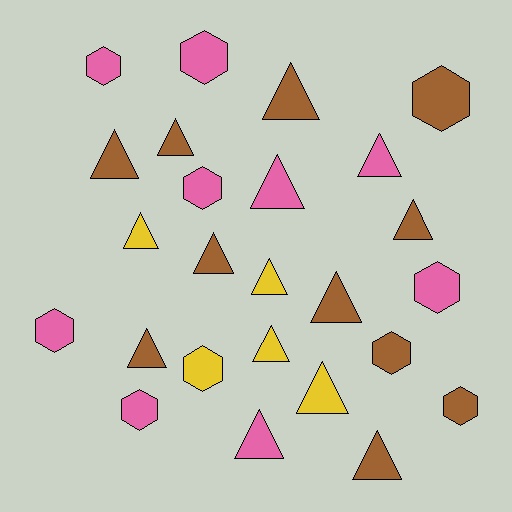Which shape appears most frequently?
Triangle, with 15 objects.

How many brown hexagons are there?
There are 3 brown hexagons.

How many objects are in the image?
There are 25 objects.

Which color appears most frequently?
Brown, with 11 objects.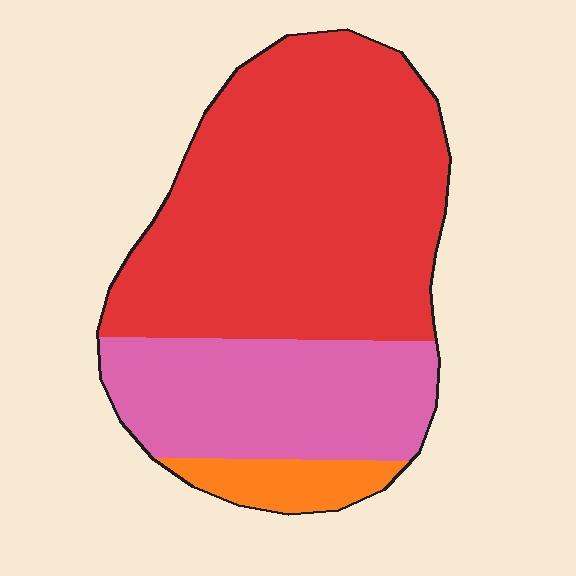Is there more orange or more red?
Red.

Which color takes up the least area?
Orange, at roughly 10%.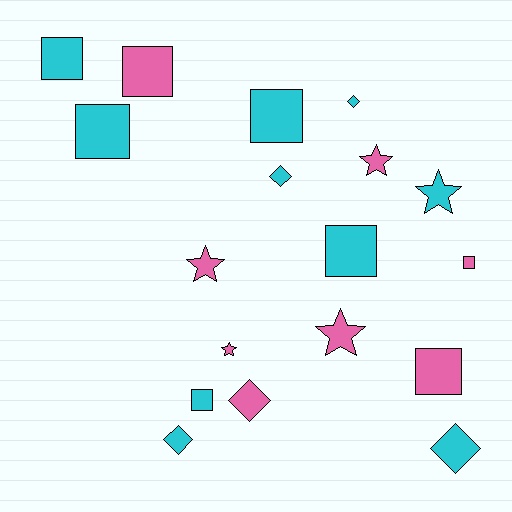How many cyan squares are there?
There are 5 cyan squares.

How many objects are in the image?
There are 18 objects.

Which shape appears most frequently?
Square, with 8 objects.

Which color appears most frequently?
Cyan, with 10 objects.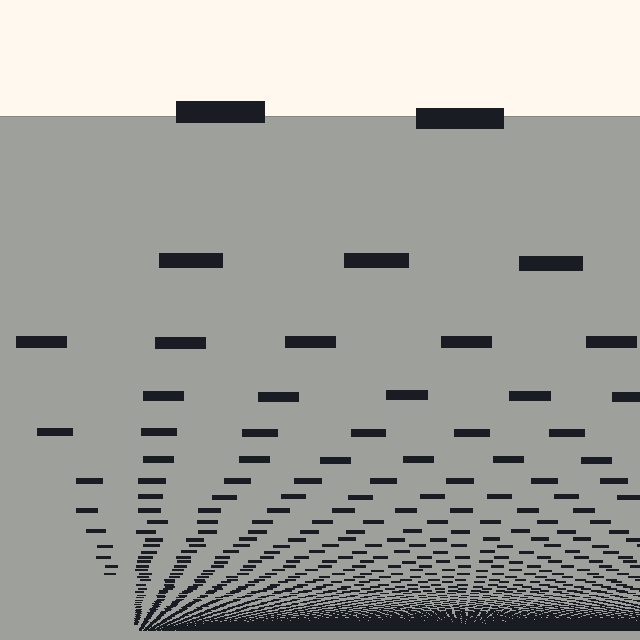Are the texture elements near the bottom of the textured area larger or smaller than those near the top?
Smaller. The gradient is inverted — elements near the bottom are smaller and denser.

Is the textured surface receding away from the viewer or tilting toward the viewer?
The surface appears to tilt toward the viewer. Texture elements get larger and sparser toward the top.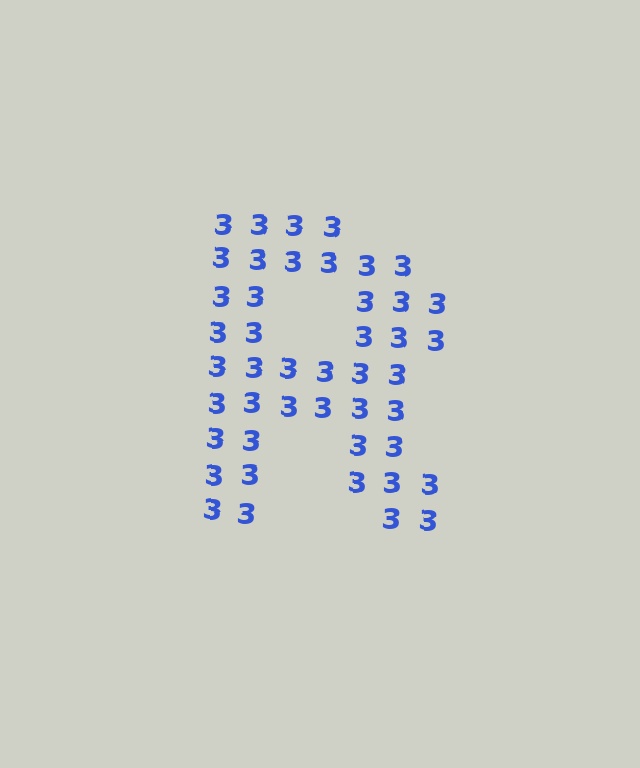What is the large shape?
The large shape is the letter R.